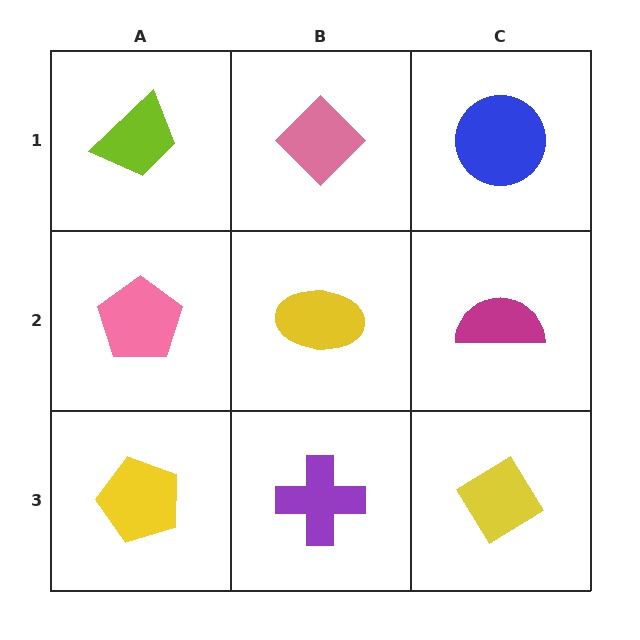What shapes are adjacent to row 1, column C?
A magenta semicircle (row 2, column C), a pink diamond (row 1, column B).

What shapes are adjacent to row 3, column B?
A yellow ellipse (row 2, column B), a yellow pentagon (row 3, column A), a yellow diamond (row 3, column C).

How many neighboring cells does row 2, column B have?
4.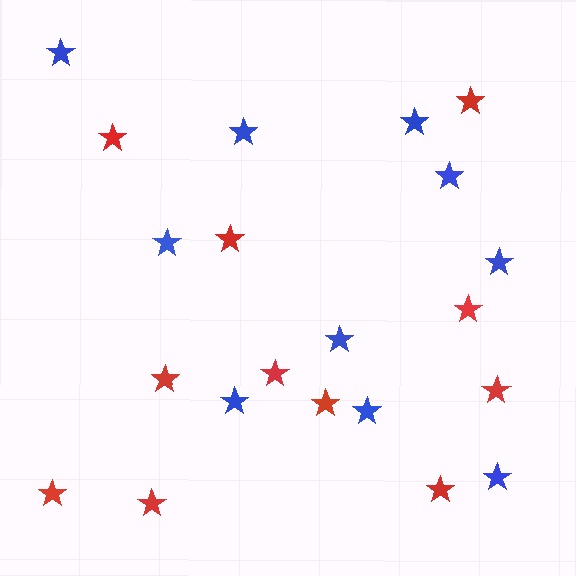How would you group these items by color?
There are 2 groups: one group of red stars (11) and one group of blue stars (10).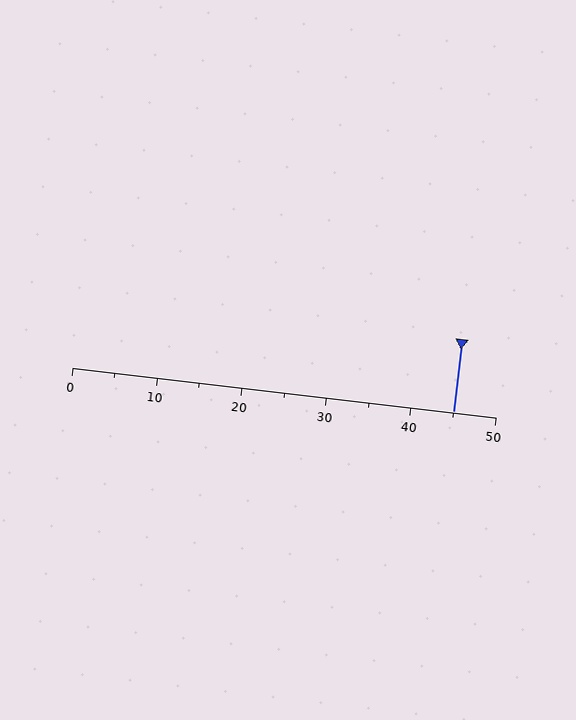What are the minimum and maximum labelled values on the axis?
The axis runs from 0 to 50.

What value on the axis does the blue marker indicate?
The marker indicates approximately 45.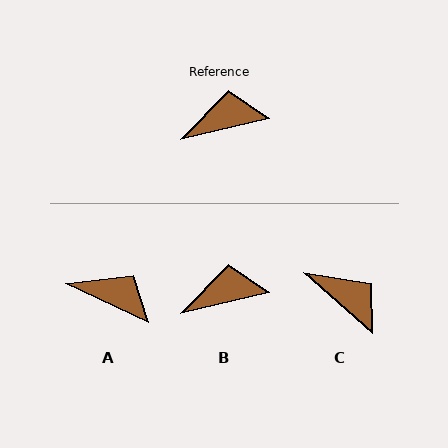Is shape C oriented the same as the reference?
No, it is off by about 55 degrees.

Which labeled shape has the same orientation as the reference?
B.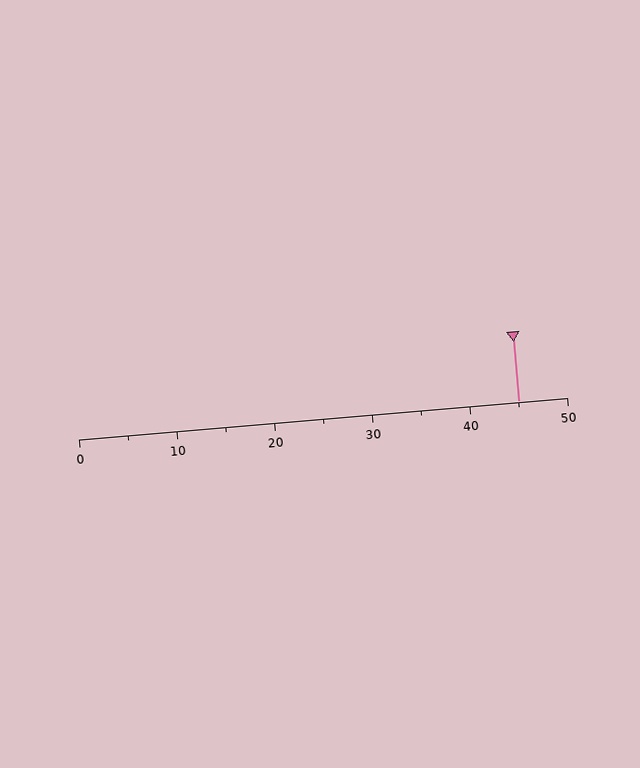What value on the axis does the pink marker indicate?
The marker indicates approximately 45.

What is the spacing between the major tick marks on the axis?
The major ticks are spaced 10 apart.